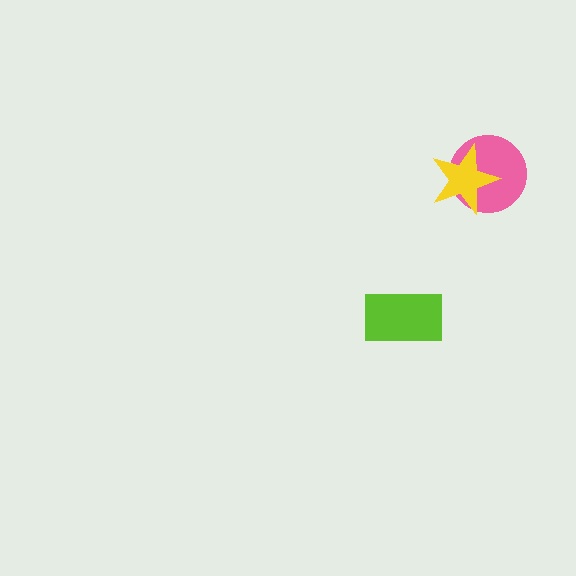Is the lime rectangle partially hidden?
No, no other shape covers it.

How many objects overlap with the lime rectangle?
0 objects overlap with the lime rectangle.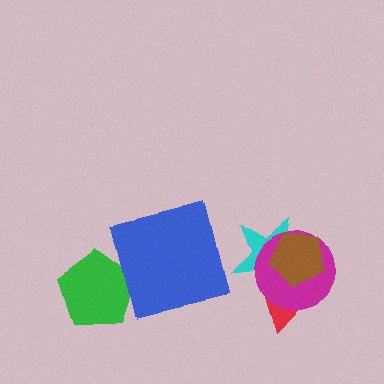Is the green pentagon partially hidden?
Yes, it is partially covered by another shape.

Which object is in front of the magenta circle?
The brown pentagon is in front of the magenta circle.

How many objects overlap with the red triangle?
3 objects overlap with the red triangle.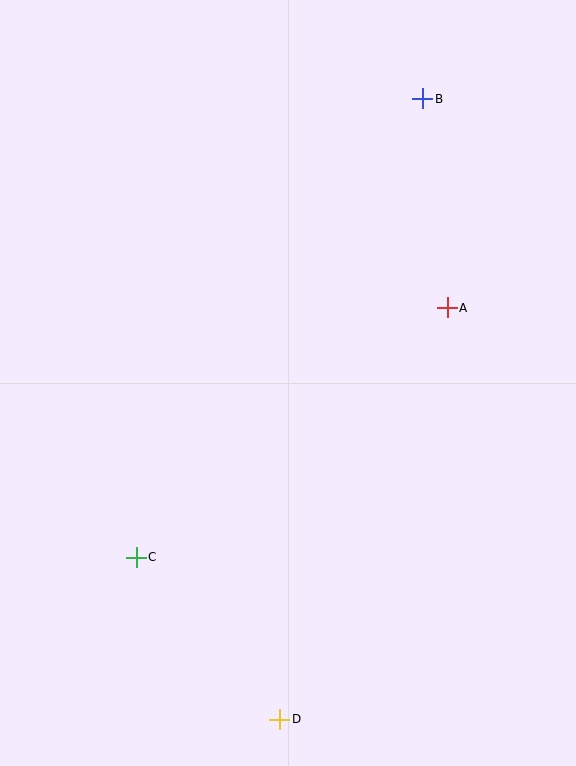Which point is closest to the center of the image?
Point A at (447, 308) is closest to the center.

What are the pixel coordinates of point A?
Point A is at (447, 308).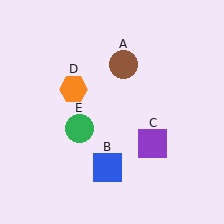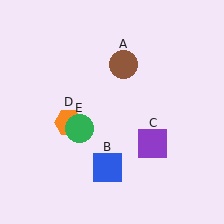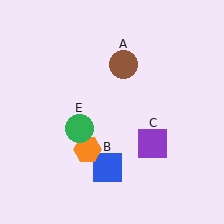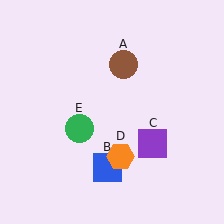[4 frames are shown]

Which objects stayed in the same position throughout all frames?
Brown circle (object A) and blue square (object B) and purple square (object C) and green circle (object E) remained stationary.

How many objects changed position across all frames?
1 object changed position: orange hexagon (object D).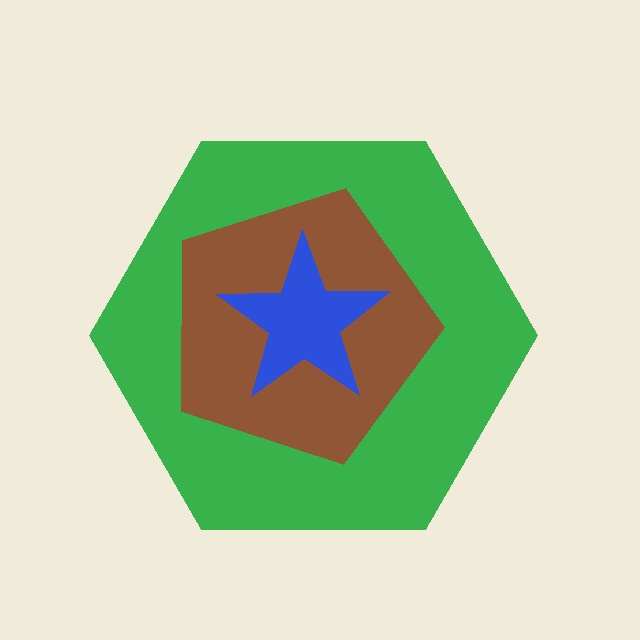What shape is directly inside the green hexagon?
The brown pentagon.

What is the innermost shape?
The blue star.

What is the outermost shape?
The green hexagon.